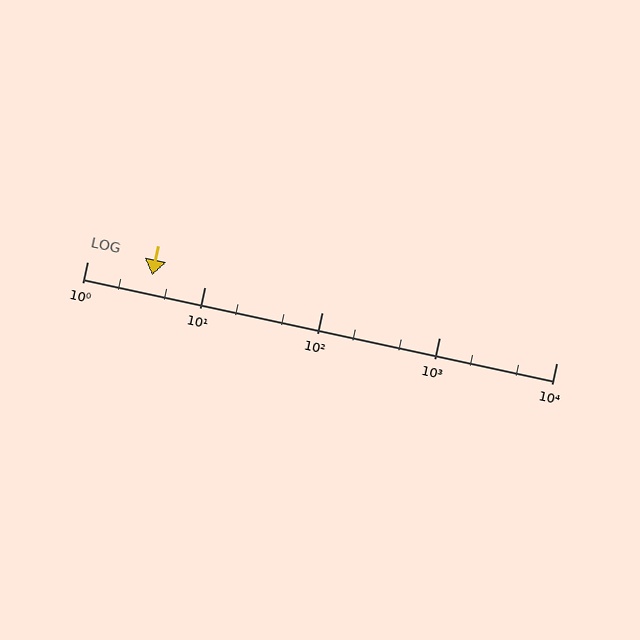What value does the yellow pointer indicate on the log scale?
The pointer indicates approximately 3.6.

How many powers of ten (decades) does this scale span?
The scale spans 4 decades, from 1 to 10000.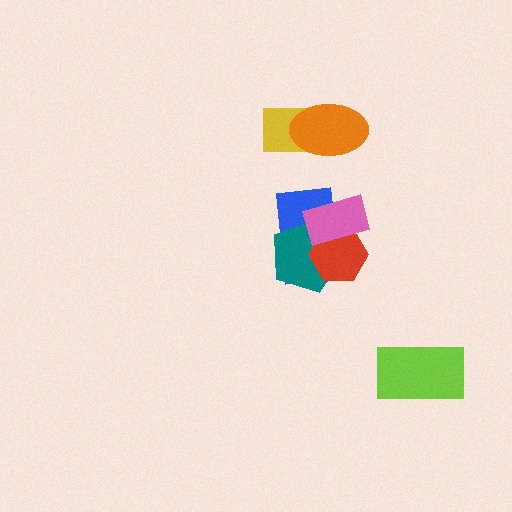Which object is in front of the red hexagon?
The pink rectangle is in front of the red hexagon.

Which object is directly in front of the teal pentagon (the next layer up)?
The red hexagon is directly in front of the teal pentagon.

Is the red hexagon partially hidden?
Yes, it is partially covered by another shape.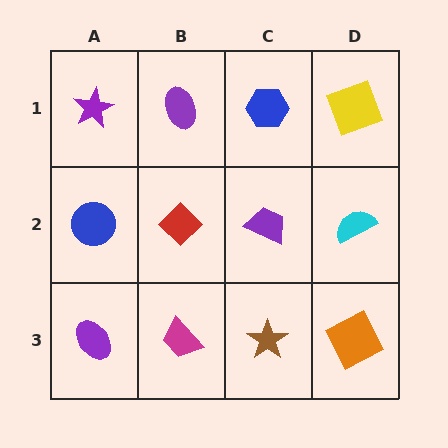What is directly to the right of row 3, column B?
A brown star.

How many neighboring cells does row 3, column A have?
2.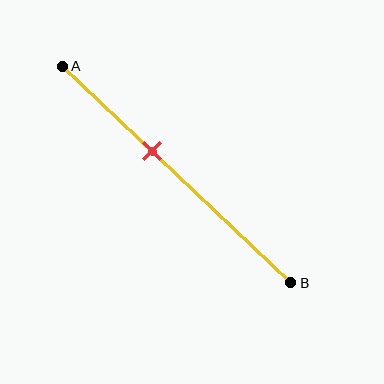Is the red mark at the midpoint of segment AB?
No, the mark is at about 40% from A, not at the 50% midpoint.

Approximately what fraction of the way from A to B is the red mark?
The red mark is approximately 40% of the way from A to B.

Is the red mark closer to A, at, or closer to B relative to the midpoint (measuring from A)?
The red mark is closer to point A than the midpoint of segment AB.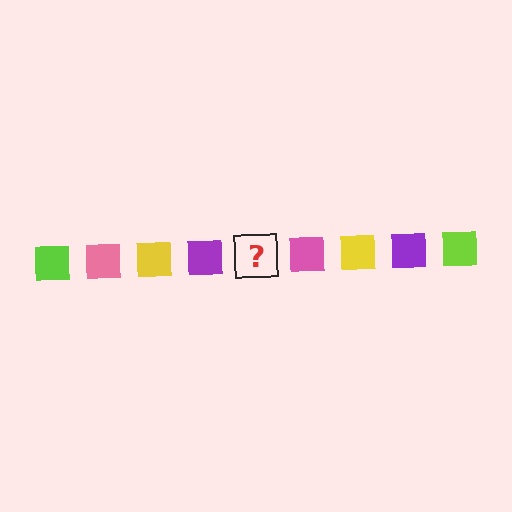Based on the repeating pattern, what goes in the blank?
The blank should be a lime square.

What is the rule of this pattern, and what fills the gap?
The rule is that the pattern cycles through lime, pink, yellow, purple squares. The gap should be filled with a lime square.